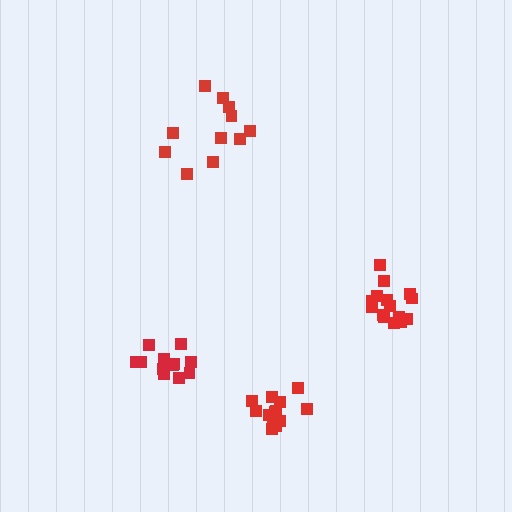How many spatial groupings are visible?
There are 4 spatial groupings.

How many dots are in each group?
Group 1: 15 dots, Group 2: 13 dots, Group 3: 11 dots, Group 4: 14 dots (53 total).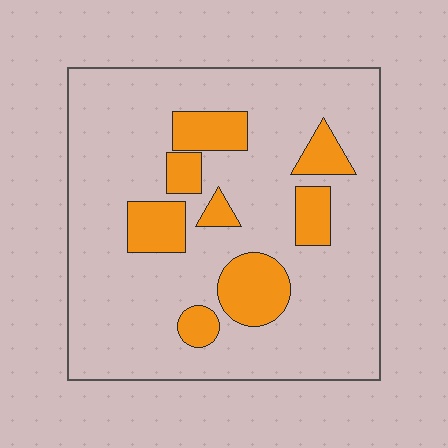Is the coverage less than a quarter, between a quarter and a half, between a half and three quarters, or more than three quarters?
Less than a quarter.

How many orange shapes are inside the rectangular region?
8.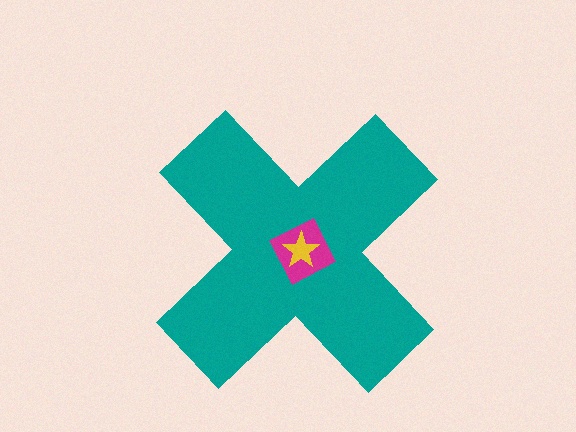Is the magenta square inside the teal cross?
Yes.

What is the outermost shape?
The teal cross.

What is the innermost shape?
The yellow star.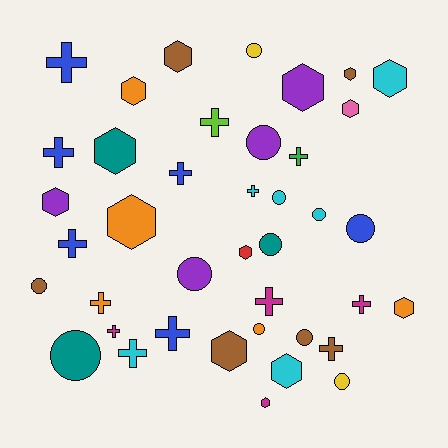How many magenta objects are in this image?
There are 4 magenta objects.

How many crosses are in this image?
There are 14 crosses.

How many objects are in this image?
There are 40 objects.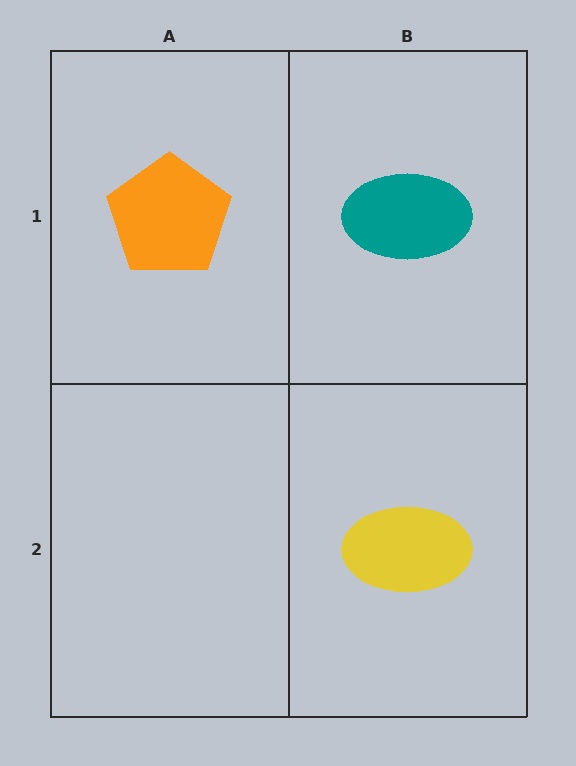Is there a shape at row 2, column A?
No, that cell is empty.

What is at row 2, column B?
A yellow ellipse.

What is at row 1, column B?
A teal ellipse.